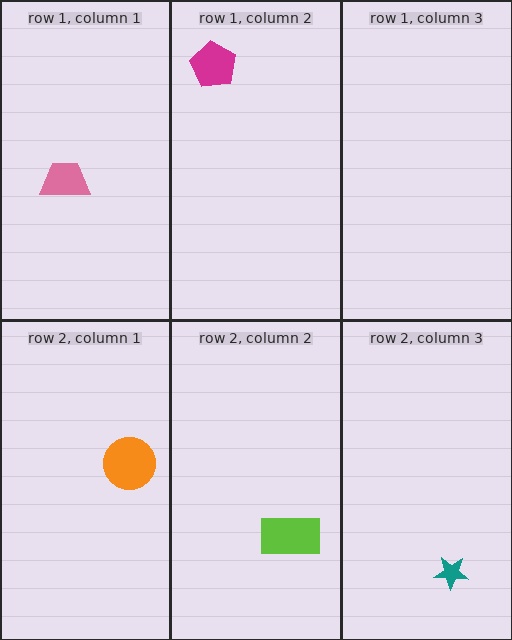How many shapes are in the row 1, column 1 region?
1.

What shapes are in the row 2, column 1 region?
The orange circle.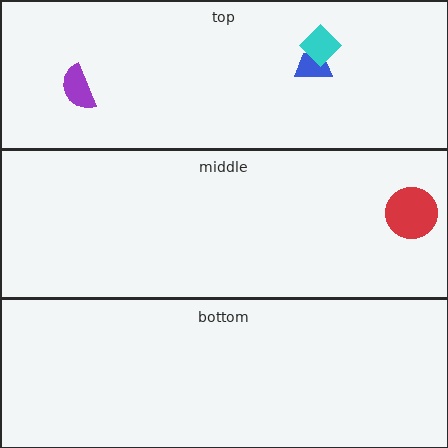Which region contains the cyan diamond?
The top region.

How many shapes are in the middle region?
1.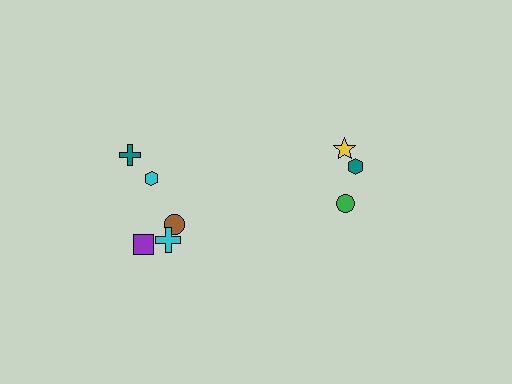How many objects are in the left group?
There are 5 objects.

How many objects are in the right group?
There are 3 objects.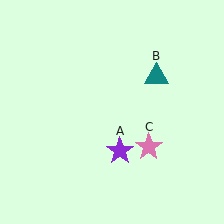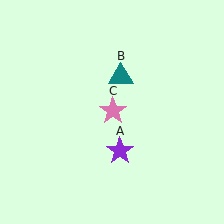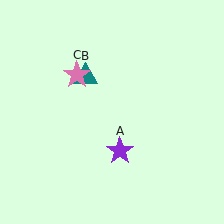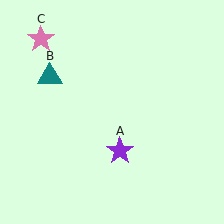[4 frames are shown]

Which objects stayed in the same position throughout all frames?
Purple star (object A) remained stationary.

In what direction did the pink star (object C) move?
The pink star (object C) moved up and to the left.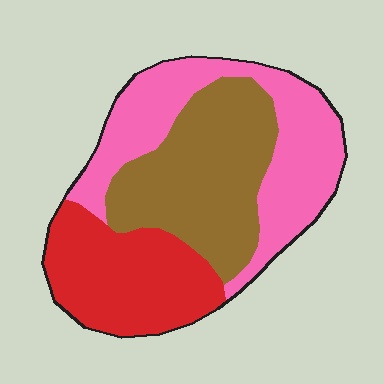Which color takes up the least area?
Red, at roughly 30%.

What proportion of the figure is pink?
Pink covers about 35% of the figure.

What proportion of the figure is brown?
Brown covers 35% of the figure.